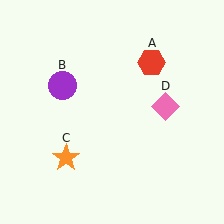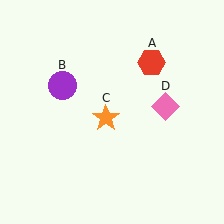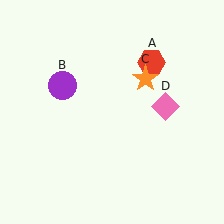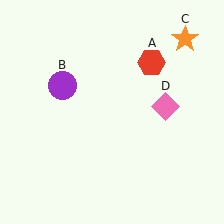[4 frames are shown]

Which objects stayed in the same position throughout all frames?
Red hexagon (object A) and purple circle (object B) and pink diamond (object D) remained stationary.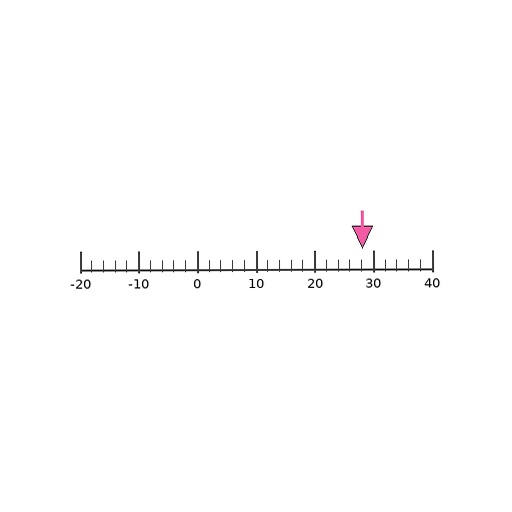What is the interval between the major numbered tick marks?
The major tick marks are spaced 10 units apart.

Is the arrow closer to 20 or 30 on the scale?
The arrow is closer to 30.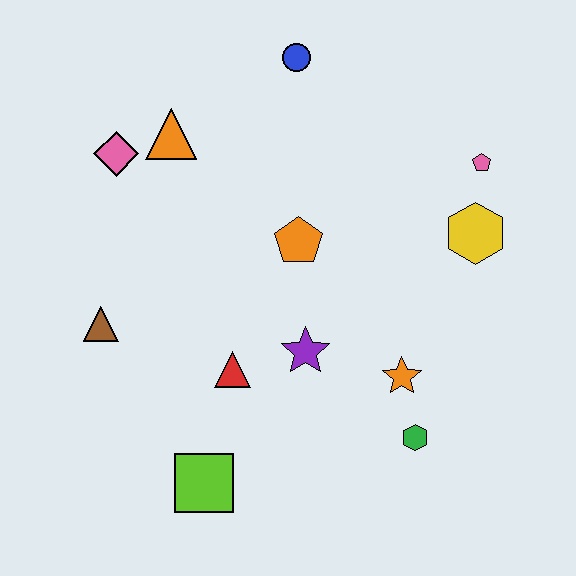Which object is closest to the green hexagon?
The orange star is closest to the green hexagon.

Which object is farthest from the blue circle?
The lime square is farthest from the blue circle.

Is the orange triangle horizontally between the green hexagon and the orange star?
No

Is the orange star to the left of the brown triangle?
No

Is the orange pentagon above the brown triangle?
Yes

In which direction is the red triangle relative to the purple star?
The red triangle is to the left of the purple star.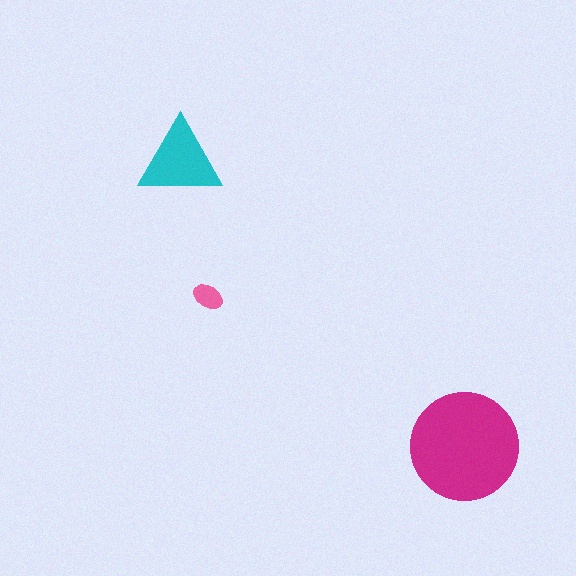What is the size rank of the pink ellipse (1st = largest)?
3rd.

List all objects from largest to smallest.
The magenta circle, the cyan triangle, the pink ellipse.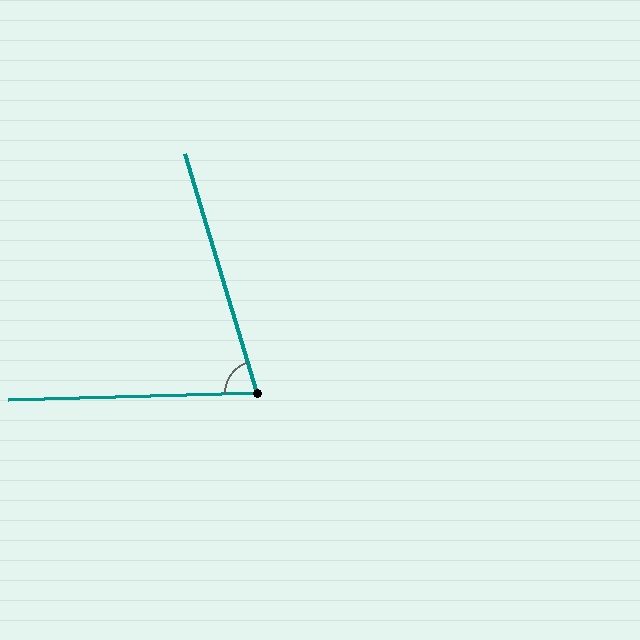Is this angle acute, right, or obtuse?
It is acute.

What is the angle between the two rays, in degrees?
Approximately 75 degrees.